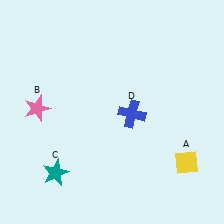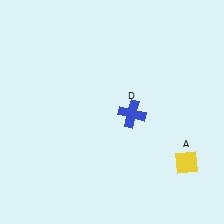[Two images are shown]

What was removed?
The teal star (C), the pink star (B) were removed in Image 2.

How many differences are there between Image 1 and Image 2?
There are 2 differences between the two images.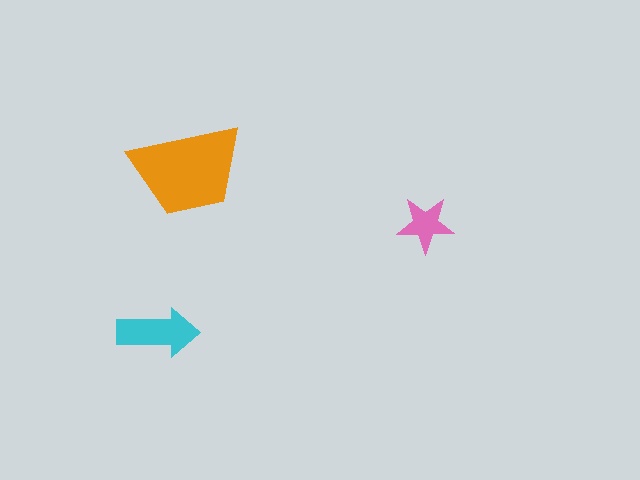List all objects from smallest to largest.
The pink star, the cyan arrow, the orange trapezoid.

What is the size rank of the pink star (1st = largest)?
3rd.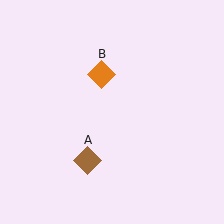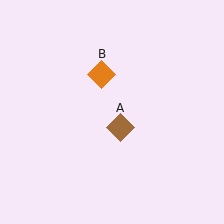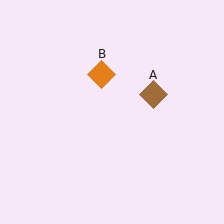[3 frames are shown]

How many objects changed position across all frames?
1 object changed position: brown diamond (object A).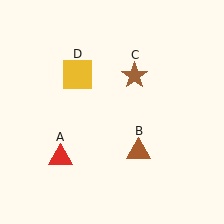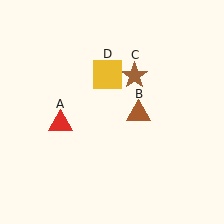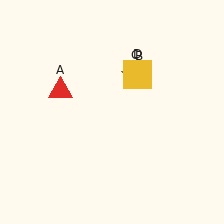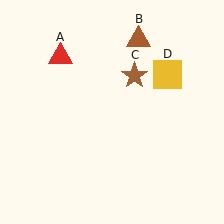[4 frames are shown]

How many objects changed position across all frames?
3 objects changed position: red triangle (object A), brown triangle (object B), yellow square (object D).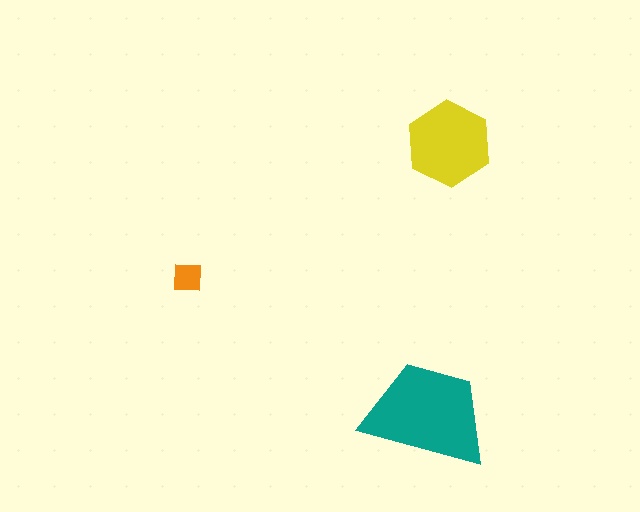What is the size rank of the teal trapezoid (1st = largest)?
1st.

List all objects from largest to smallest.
The teal trapezoid, the yellow hexagon, the orange square.